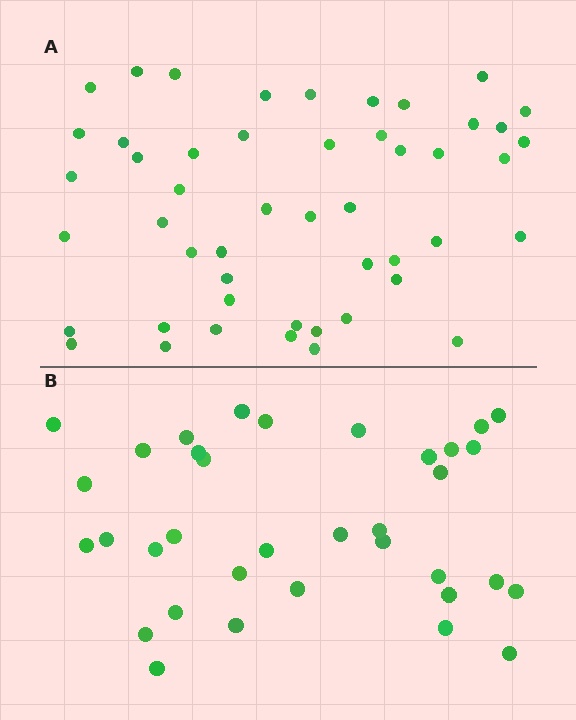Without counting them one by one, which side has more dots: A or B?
Region A (the top region) has more dots.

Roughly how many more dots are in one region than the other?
Region A has approximately 15 more dots than region B.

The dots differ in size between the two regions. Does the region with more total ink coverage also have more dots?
No. Region B has more total ink coverage because its dots are larger, but region A actually contains more individual dots. Total area can be misleading — the number of items is what matters here.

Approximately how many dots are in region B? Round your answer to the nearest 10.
About 40 dots. (The exact count is 35, which rounds to 40.)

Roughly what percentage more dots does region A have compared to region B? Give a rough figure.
About 40% more.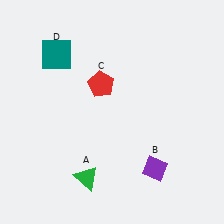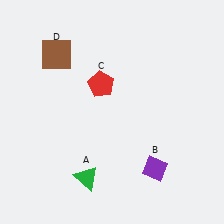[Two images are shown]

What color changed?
The square (D) changed from teal in Image 1 to brown in Image 2.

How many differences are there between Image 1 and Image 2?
There is 1 difference between the two images.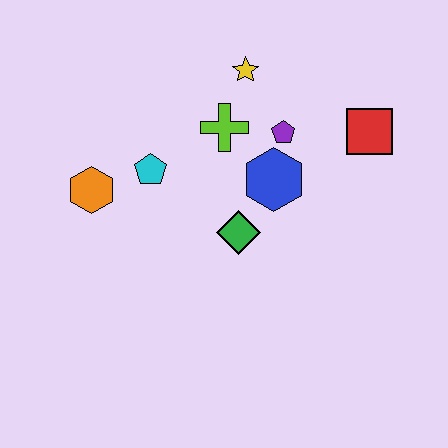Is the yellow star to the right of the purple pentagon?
No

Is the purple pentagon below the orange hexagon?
No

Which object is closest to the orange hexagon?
The cyan pentagon is closest to the orange hexagon.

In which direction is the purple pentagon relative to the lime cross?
The purple pentagon is to the right of the lime cross.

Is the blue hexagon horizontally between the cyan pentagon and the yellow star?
No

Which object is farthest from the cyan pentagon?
The red square is farthest from the cyan pentagon.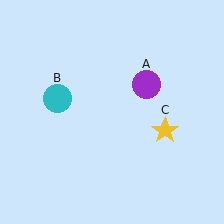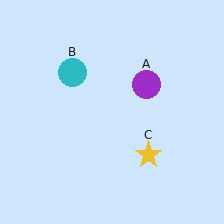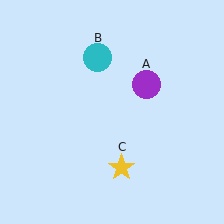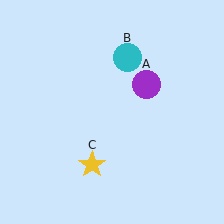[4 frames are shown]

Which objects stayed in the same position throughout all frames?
Purple circle (object A) remained stationary.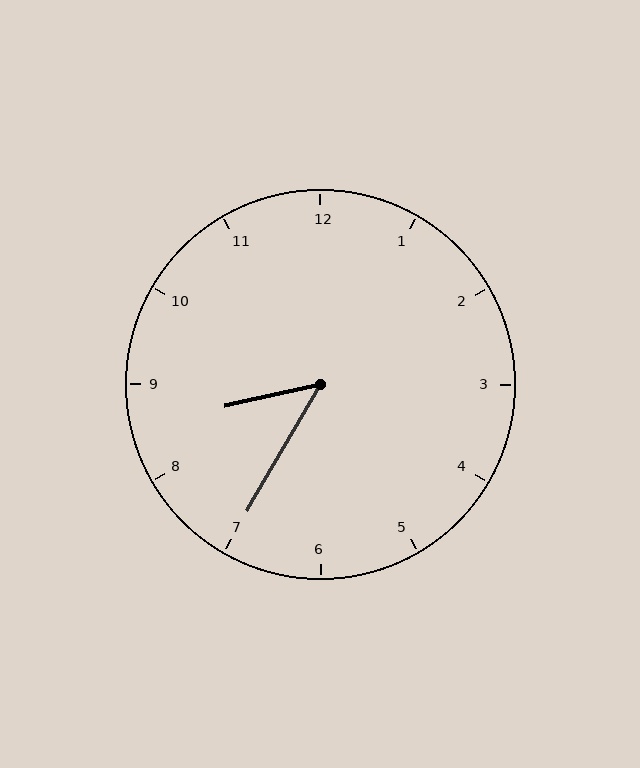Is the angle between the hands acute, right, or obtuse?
It is acute.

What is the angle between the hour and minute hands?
Approximately 48 degrees.